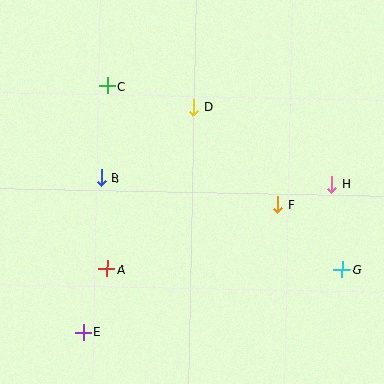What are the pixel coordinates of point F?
Point F is at (278, 205).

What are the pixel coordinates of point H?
Point H is at (332, 184).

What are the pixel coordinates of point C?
Point C is at (107, 86).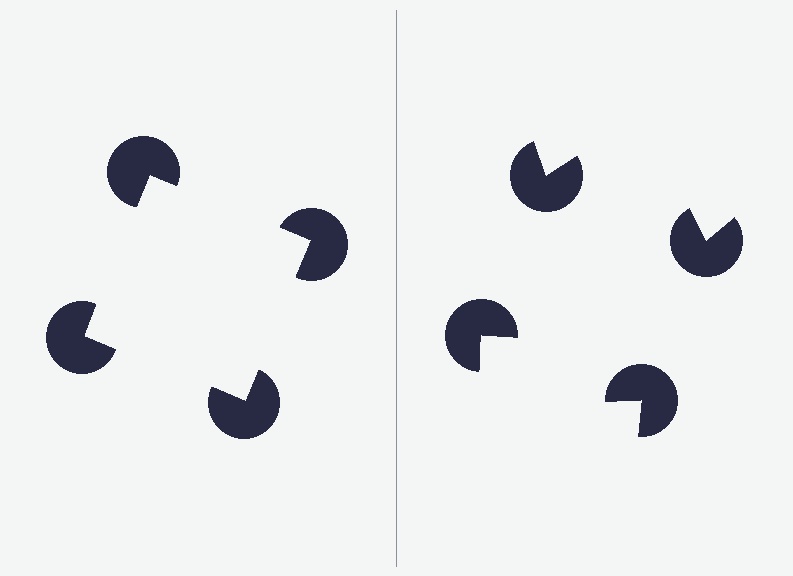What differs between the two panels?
The pac-man discs are positioned identically on both sides; only the wedge orientations differ. On the left they align to a square; on the right they are misaligned.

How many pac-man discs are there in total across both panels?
8 — 4 on each side.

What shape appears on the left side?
An illusory square.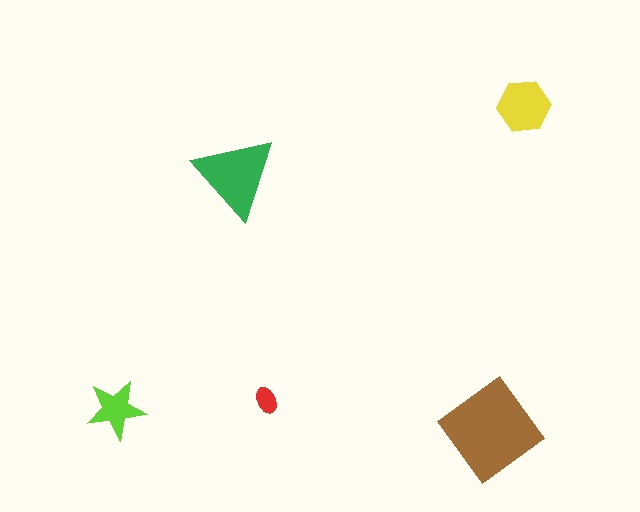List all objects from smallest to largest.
The red ellipse, the lime star, the yellow hexagon, the green triangle, the brown diamond.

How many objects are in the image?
There are 5 objects in the image.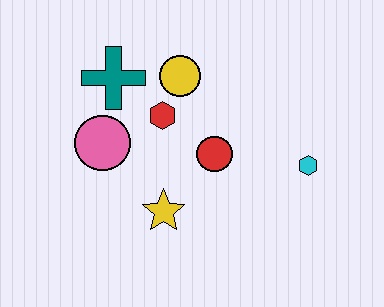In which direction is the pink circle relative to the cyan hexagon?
The pink circle is to the left of the cyan hexagon.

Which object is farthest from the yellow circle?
The cyan hexagon is farthest from the yellow circle.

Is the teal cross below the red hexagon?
No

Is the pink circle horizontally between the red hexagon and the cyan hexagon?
No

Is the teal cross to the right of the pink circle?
Yes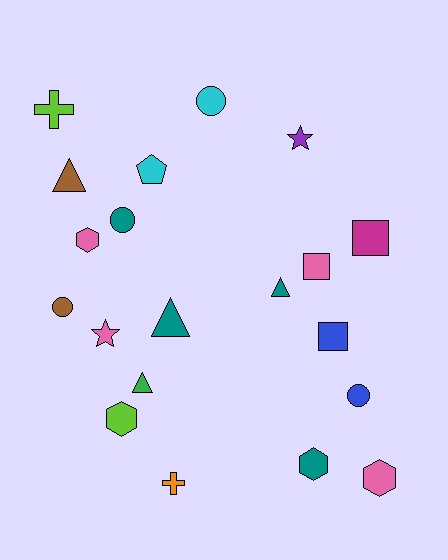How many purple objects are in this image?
There is 1 purple object.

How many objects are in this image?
There are 20 objects.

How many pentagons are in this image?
There is 1 pentagon.